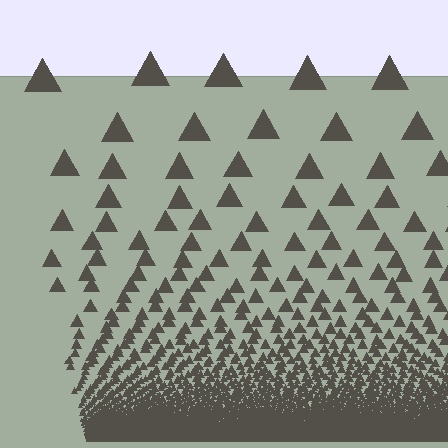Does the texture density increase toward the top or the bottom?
Density increases toward the bottom.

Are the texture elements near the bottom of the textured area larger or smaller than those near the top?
Smaller. The gradient is inverted — elements near the bottom are smaller and denser.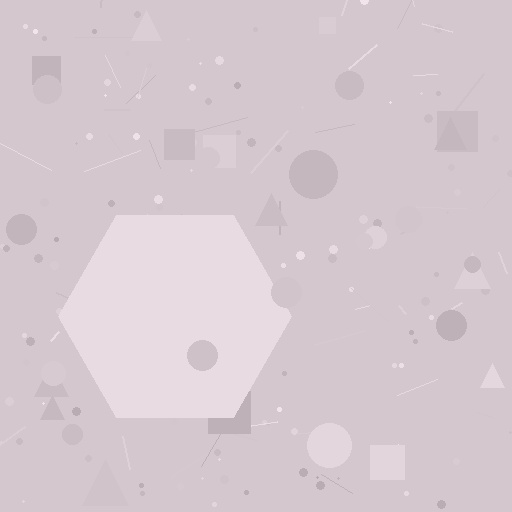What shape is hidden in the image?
A hexagon is hidden in the image.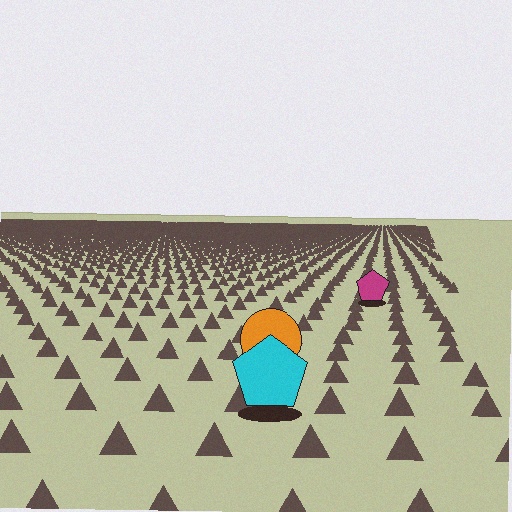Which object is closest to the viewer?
The cyan pentagon is closest. The texture marks near it are larger and more spread out.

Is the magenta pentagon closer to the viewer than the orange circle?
No. The orange circle is closer — you can tell from the texture gradient: the ground texture is coarser near it.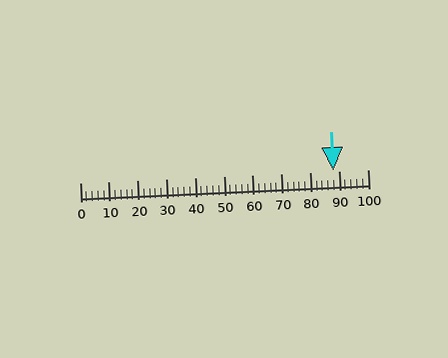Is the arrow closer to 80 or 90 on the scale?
The arrow is closer to 90.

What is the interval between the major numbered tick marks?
The major tick marks are spaced 10 units apart.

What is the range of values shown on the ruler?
The ruler shows values from 0 to 100.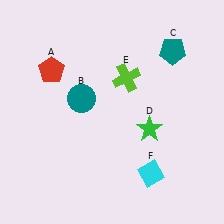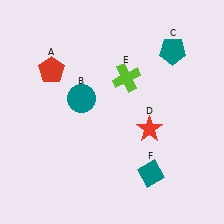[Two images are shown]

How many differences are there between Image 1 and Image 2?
There are 2 differences between the two images.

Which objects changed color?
D changed from green to red. F changed from cyan to teal.